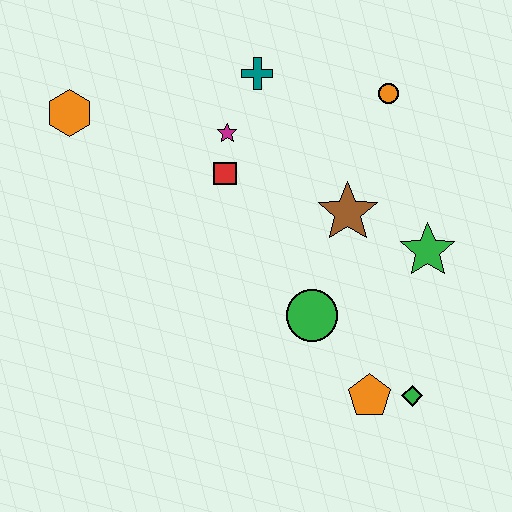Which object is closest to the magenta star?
The red square is closest to the magenta star.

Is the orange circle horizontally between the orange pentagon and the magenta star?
No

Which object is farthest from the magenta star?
The green diamond is farthest from the magenta star.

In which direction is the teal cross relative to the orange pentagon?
The teal cross is above the orange pentagon.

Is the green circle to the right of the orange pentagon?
No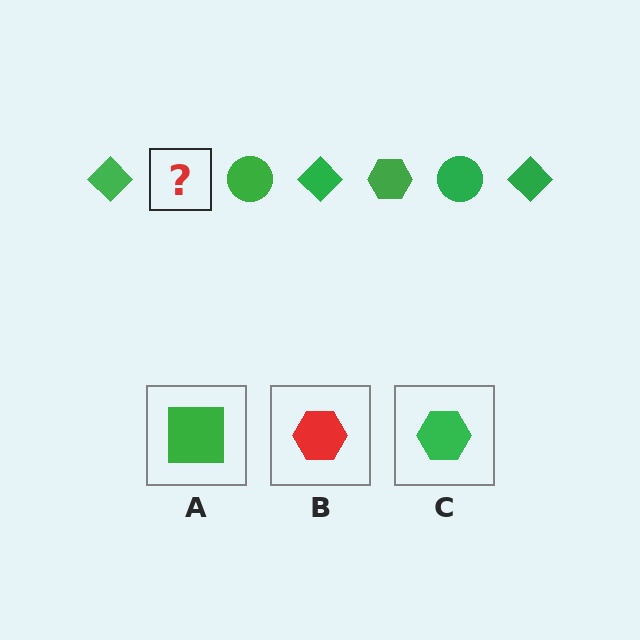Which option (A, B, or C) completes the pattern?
C.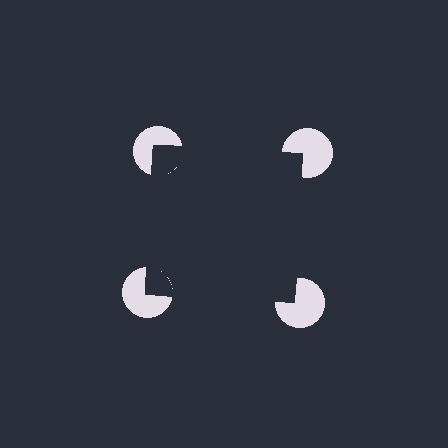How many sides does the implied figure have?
4 sides.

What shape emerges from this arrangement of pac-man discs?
An illusory square — its edges are inferred from the aligned wedge cuts in the pac-man discs, not physically drawn.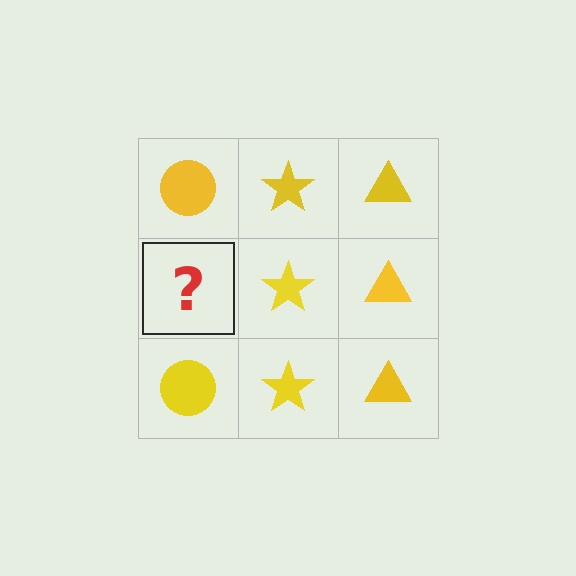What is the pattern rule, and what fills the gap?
The rule is that each column has a consistent shape. The gap should be filled with a yellow circle.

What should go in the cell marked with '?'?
The missing cell should contain a yellow circle.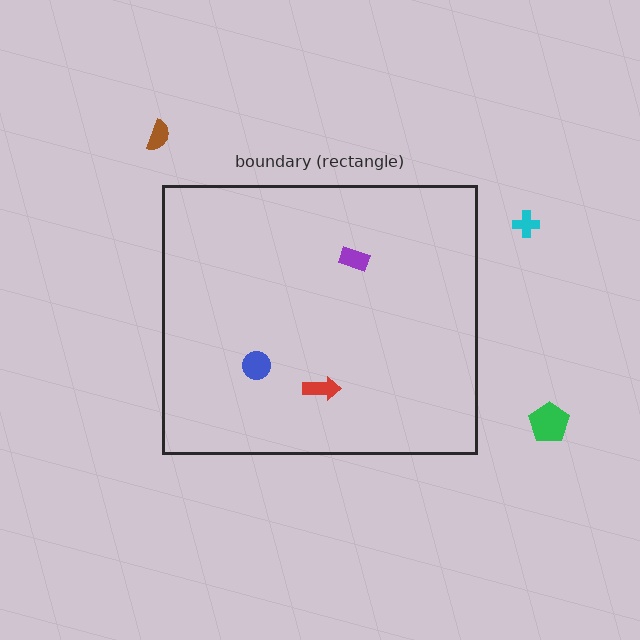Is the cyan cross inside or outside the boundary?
Outside.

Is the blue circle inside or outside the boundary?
Inside.